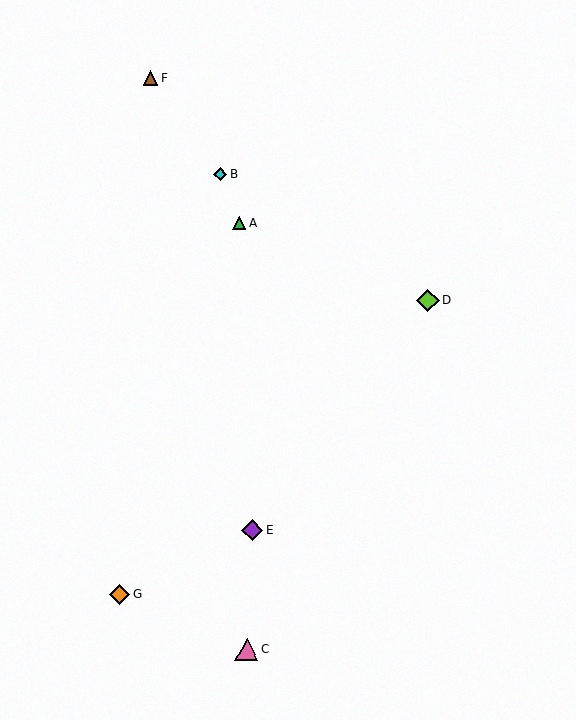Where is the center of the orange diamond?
The center of the orange diamond is at (120, 594).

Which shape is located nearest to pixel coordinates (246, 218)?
The green triangle (labeled A) at (239, 223) is nearest to that location.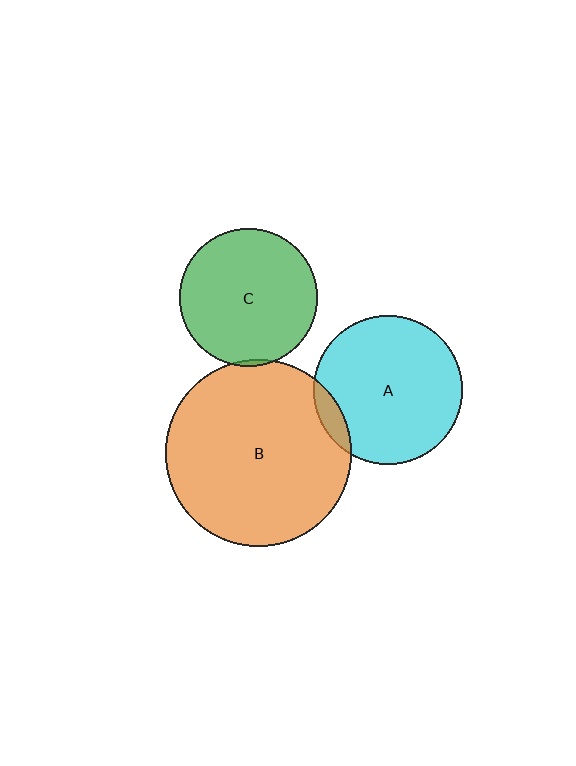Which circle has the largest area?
Circle B (orange).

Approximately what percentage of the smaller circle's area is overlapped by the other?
Approximately 10%.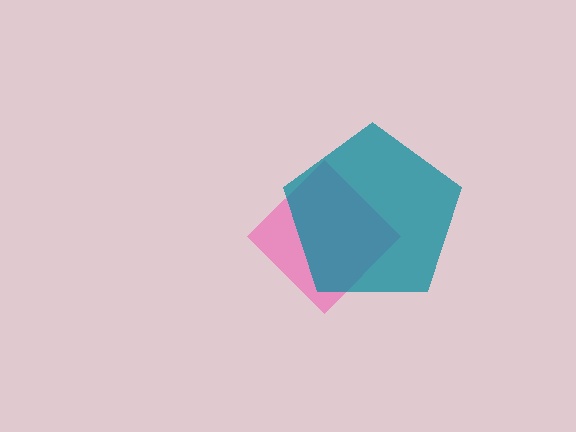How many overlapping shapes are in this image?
There are 2 overlapping shapes in the image.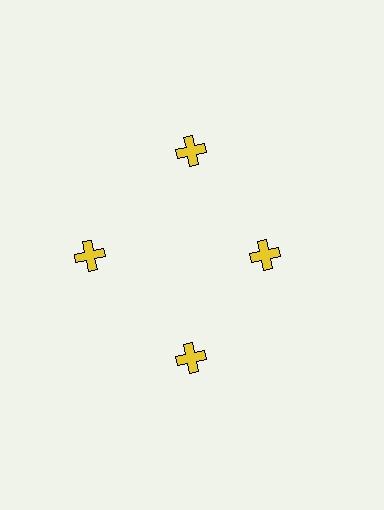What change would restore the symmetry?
The symmetry would be restored by moving it outward, back onto the ring so that all 4 crosses sit at equal angles and equal distance from the center.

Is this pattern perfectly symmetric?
No. The 4 yellow crosses are arranged in a ring, but one element near the 3 o'clock position is pulled inward toward the center, breaking the 4-fold rotational symmetry.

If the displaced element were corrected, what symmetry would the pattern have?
It would have 4-fold rotational symmetry — the pattern would map onto itself every 90 degrees.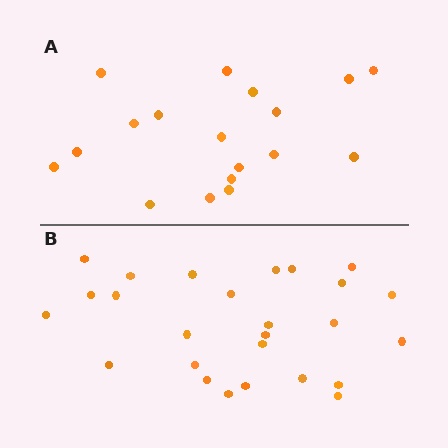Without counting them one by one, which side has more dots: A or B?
Region B (the bottom region) has more dots.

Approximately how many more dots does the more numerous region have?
Region B has roughly 8 or so more dots than region A.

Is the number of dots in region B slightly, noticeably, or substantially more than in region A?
Region B has noticeably more, but not dramatically so. The ratio is roughly 1.4 to 1.